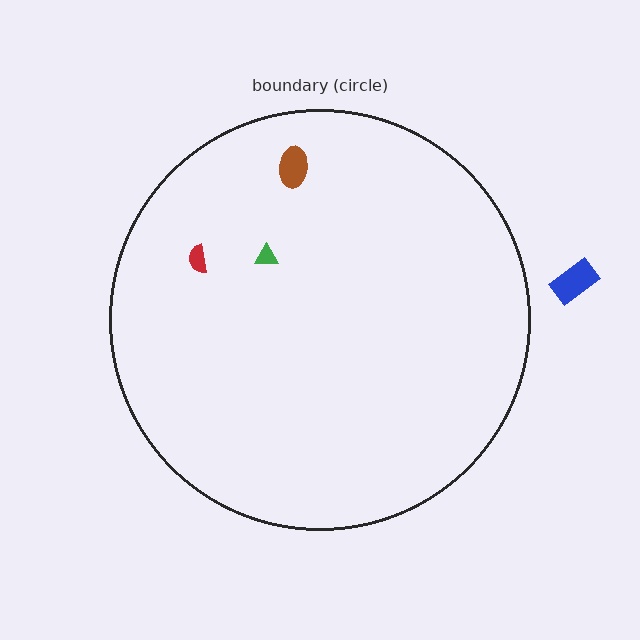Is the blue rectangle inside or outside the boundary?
Outside.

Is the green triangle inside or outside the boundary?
Inside.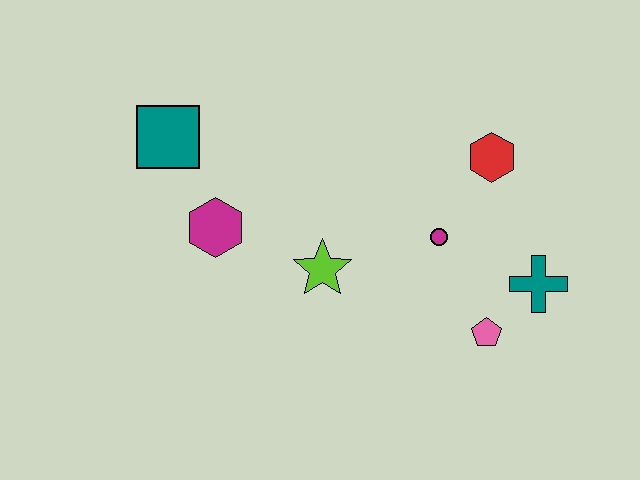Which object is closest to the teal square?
The magenta hexagon is closest to the teal square.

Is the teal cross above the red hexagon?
No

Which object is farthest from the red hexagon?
The teal square is farthest from the red hexagon.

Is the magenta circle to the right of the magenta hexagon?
Yes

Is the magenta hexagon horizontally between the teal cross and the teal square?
Yes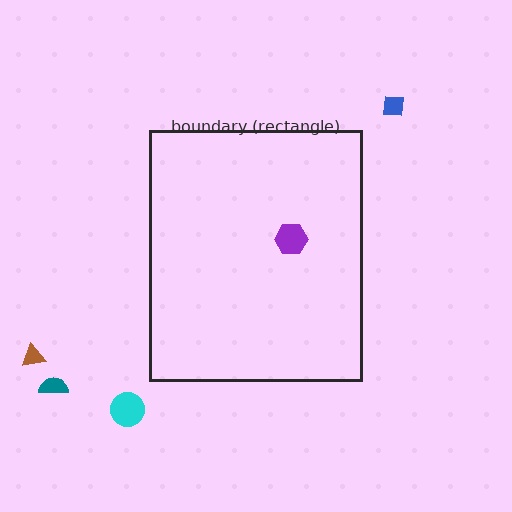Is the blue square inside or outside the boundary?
Outside.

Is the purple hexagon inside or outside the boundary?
Inside.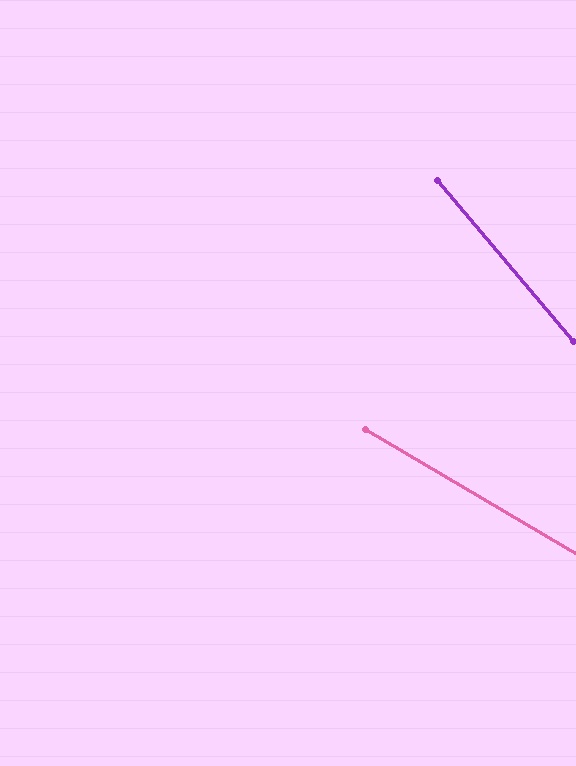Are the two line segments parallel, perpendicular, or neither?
Neither parallel nor perpendicular — they differ by about 19°.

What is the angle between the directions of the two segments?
Approximately 19 degrees.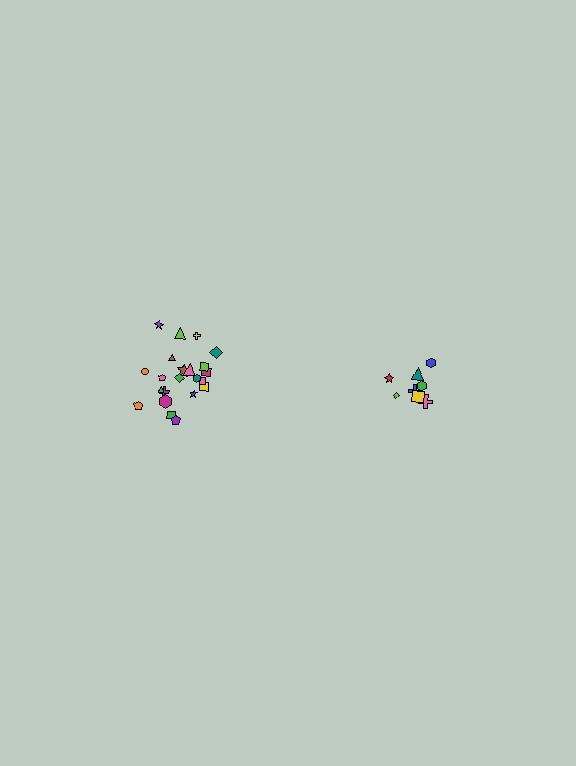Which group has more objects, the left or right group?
The left group.